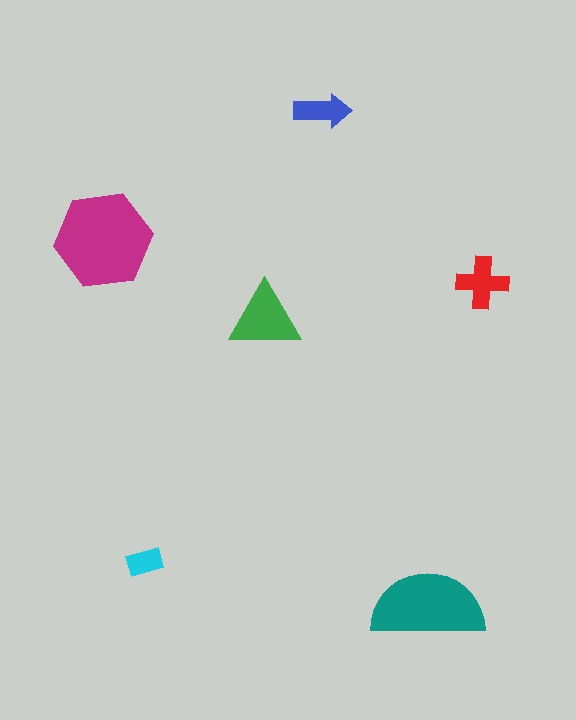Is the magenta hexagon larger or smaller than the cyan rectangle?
Larger.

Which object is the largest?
The magenta hexagon.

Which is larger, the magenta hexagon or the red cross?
The magenta hexagon.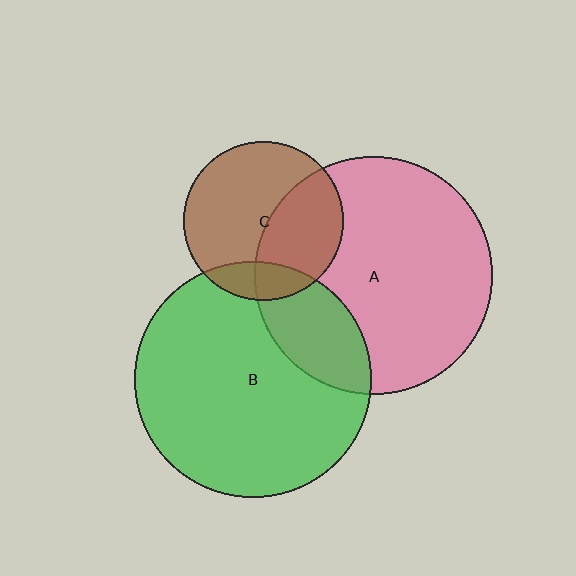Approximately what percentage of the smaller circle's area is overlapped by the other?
Approximately 15%.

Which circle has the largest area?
Circle A (pink).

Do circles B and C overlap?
Yes.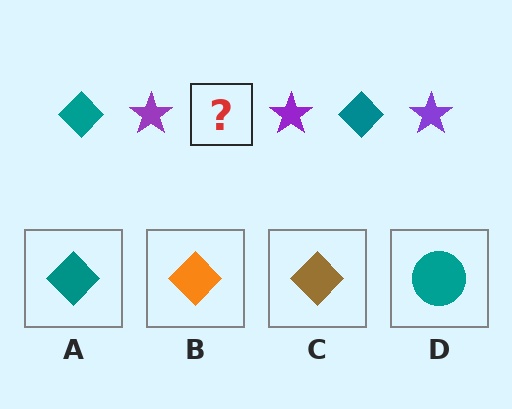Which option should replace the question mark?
Option A.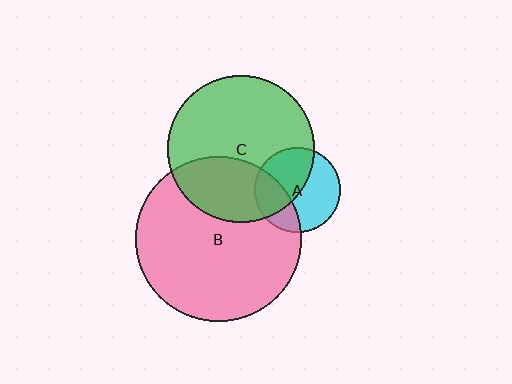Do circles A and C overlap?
Yes.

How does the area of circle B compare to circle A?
Approximately 3.7 times.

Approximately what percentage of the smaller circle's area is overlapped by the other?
Approximately 50%.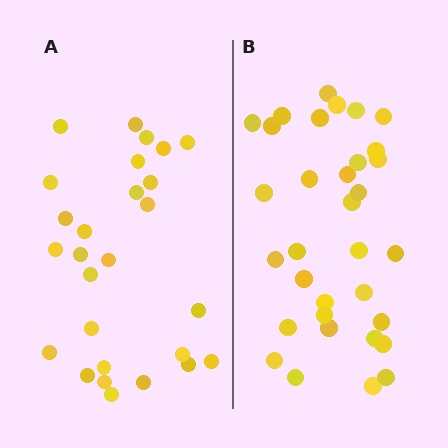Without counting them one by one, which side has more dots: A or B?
Region B (the right region) has more dots.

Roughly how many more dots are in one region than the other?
Region B has about 6 more dots than region A.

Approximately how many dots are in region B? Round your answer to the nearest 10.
About 30 dots. (The exact count is 33, which rounds to 30.)